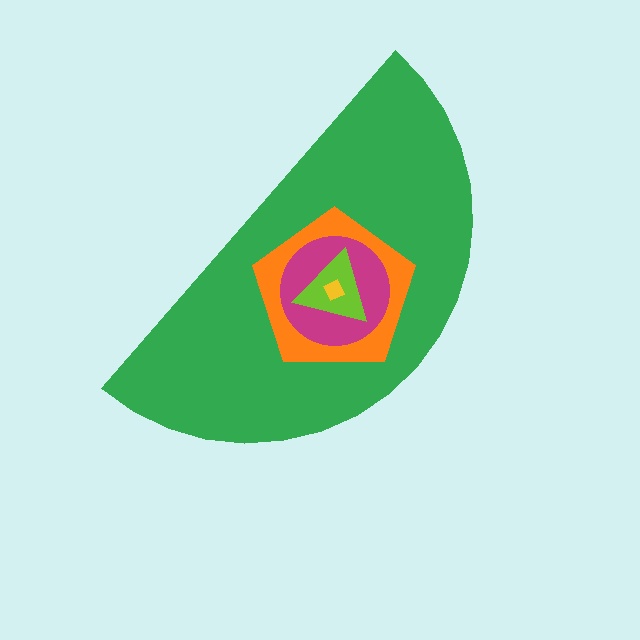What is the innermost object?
The yellow diamond.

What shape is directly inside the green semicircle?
The orange pentagon.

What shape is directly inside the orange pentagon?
The magenta circle.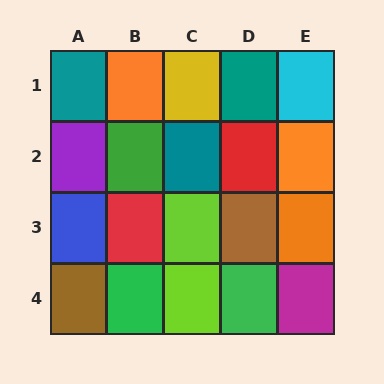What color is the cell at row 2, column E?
Orange.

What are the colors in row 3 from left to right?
Blue, red, lime, brown, orange.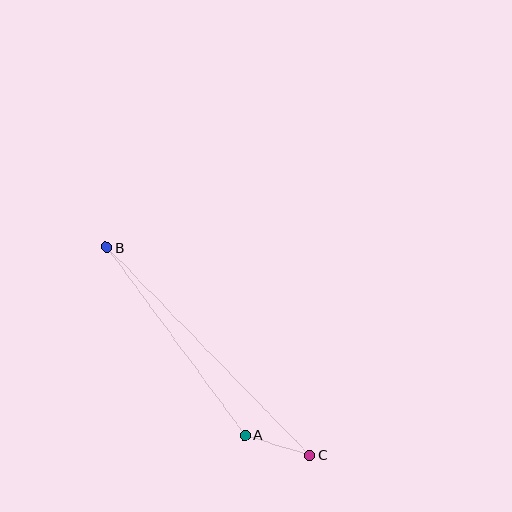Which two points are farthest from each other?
Points B and C are farthest from each other.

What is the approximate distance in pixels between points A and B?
The distance between A and B is approximately 233 pixels.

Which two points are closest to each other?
Points A and C are closest to each other.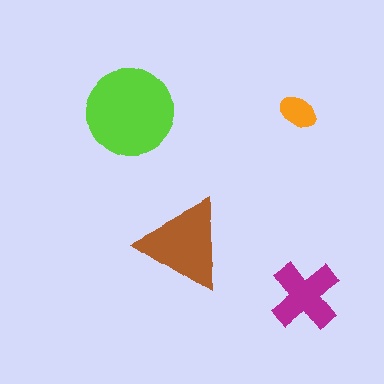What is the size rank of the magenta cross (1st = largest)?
3rd.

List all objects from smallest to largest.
The orange ellipse, the magenta cross, the brown triangle, the lime circle.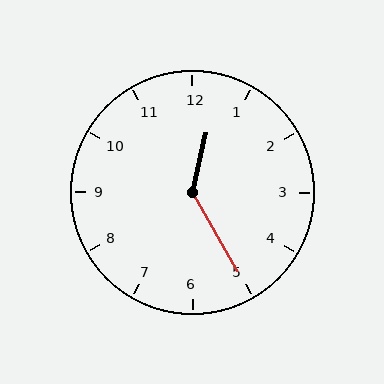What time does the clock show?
12:25.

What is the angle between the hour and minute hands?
Approximately 138 degrees.